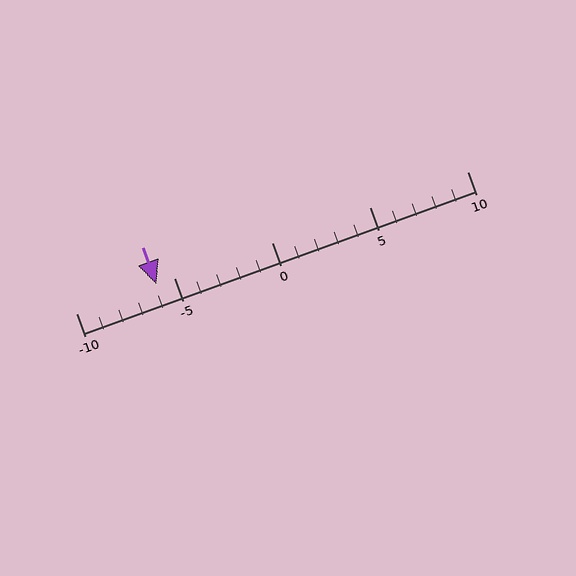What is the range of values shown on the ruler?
The ruler shows values from -10 to 10.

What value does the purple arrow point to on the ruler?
The purple arrow points to approximately -6.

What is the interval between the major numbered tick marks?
The major tick marks are spaced 5 units apart.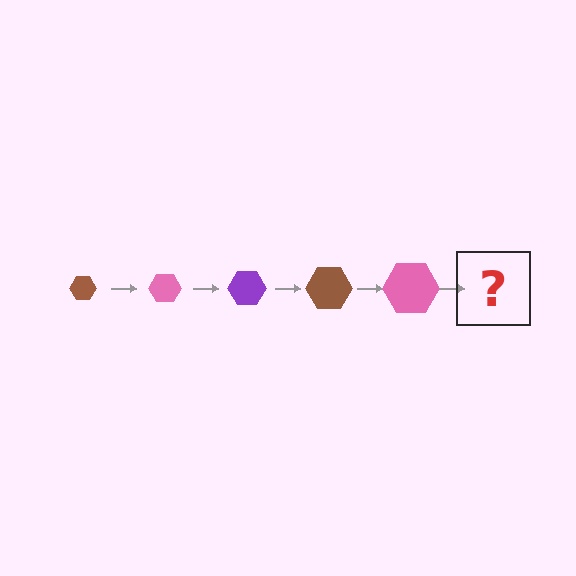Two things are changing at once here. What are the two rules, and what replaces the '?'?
The two rules are that the hexagon grows larger each step and the color cycles through brown, pink, and purple. The '?' should be a purple hexagon, larger than the previous one.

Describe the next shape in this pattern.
It should be a purple hexagon, larger than the previous one.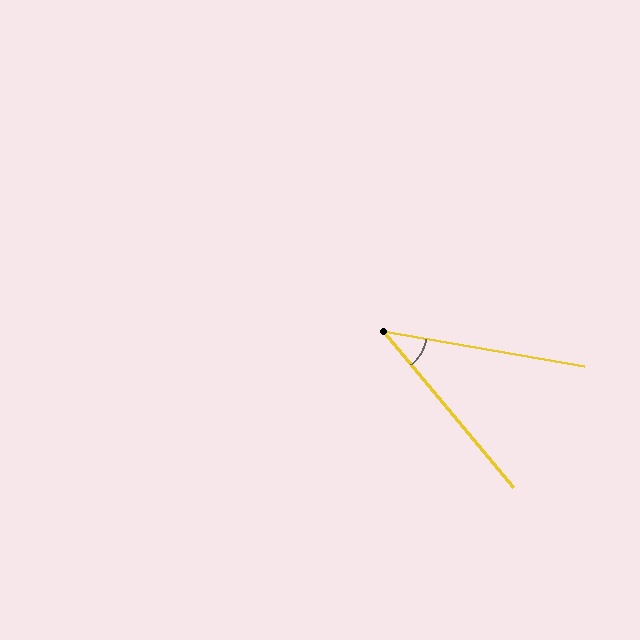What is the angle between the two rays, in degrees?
Approximately 40 degrees.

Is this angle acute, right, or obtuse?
It is acute.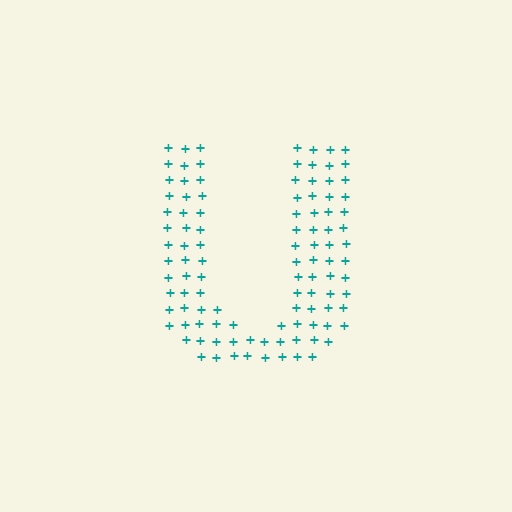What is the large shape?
The large shape is the letter U.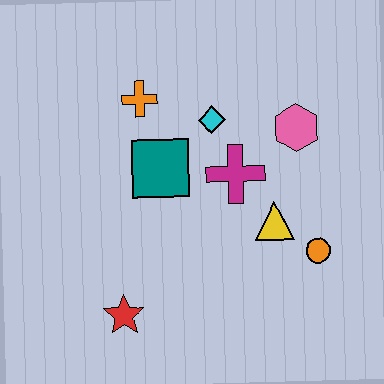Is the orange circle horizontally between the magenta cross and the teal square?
No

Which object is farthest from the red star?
The pink hexagon is farthest from the red star.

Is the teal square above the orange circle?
Yes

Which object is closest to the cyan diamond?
The magenta cross is closest to the cyan diamond.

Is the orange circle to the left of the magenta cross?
No